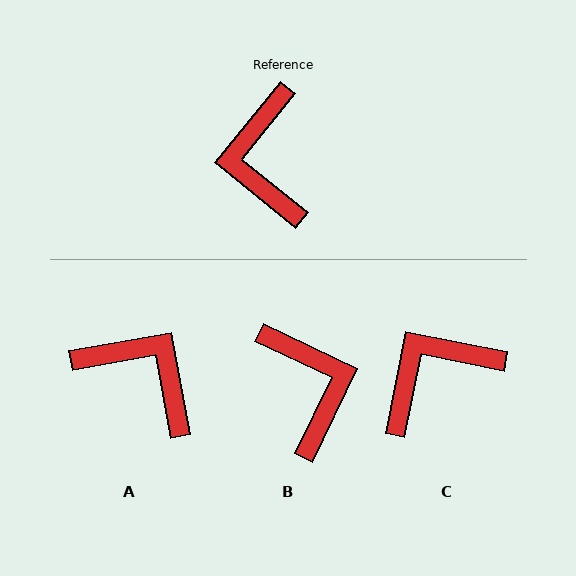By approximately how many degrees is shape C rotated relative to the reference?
Approximately 62 degrees clockwise.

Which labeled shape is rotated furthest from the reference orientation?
B, about 167 degrees away.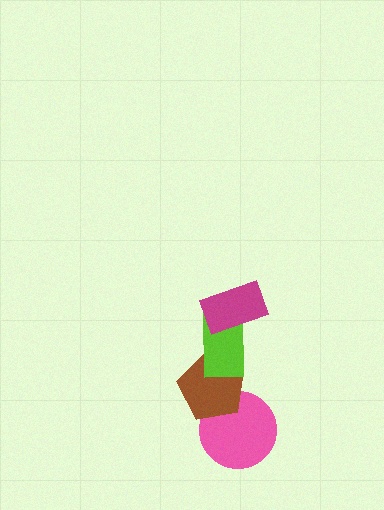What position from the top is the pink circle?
The pink circle is 4th from the top.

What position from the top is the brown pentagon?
The brown pentagon is 3rd from the top.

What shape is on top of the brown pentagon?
The lime rectangle is on top of the brown pentagon.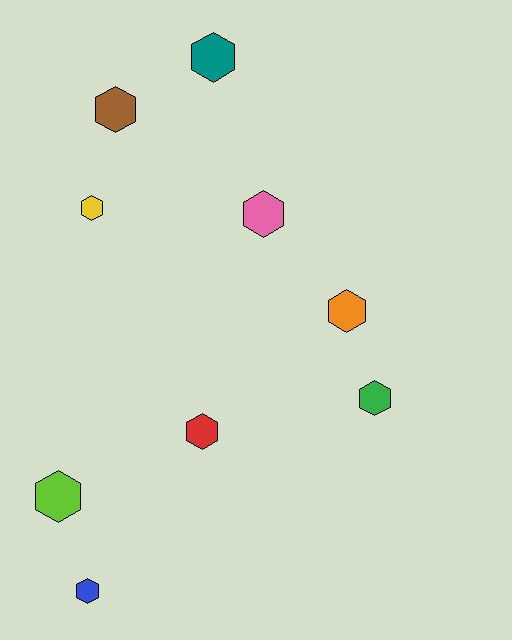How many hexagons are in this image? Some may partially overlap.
There are 9 hexagons.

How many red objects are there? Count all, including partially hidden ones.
There is 1 red object.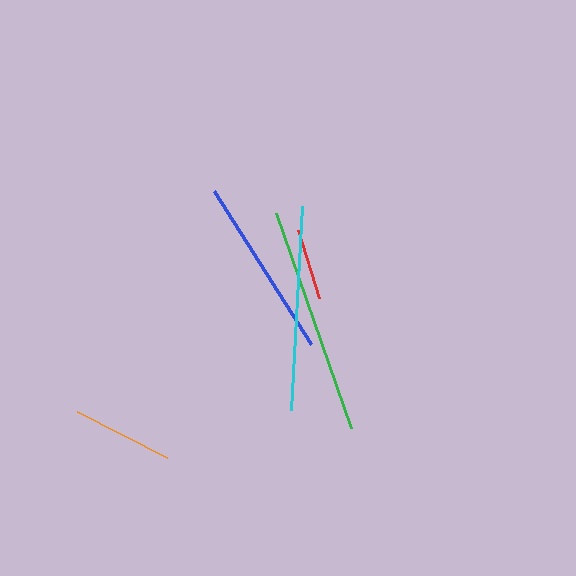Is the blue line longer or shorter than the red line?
The blue line is longer than the red line.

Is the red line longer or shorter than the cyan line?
The cyan line is longer than the red line.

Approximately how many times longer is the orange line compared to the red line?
The orange line is approximately 1.4 times the length of the red line.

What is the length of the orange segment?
The orange segment is approximately 101 pixels long.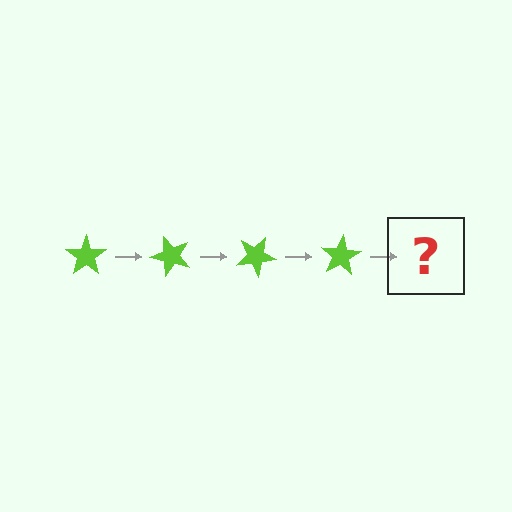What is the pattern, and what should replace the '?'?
The pattern is that the star rotates 50 degrees each step. The '?' should be a lime star rotated 200 degrees.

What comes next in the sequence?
The next element should be a lime star rotated 200 degrees.